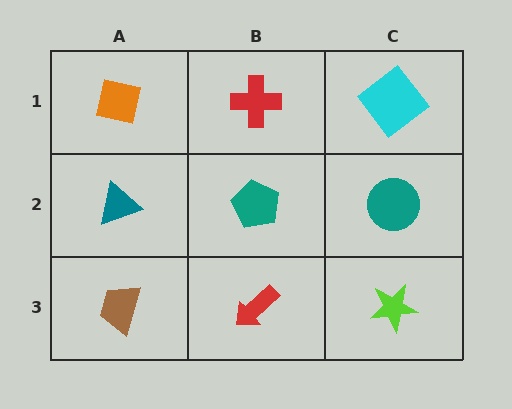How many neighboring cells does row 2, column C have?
3.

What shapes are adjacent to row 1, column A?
A teal triangle (row 2, column A), a red cross (row 1, column B).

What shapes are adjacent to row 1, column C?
A teal circle (row 2, column C), a red cross (row 1, column B).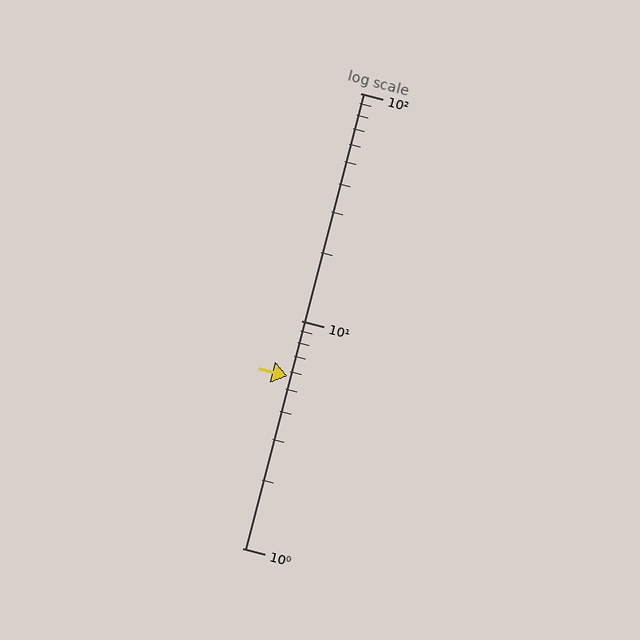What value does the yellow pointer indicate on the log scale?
The pointer indicates approximately 5.7.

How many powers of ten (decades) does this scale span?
The scale spans 2 decades, from 1 to 100.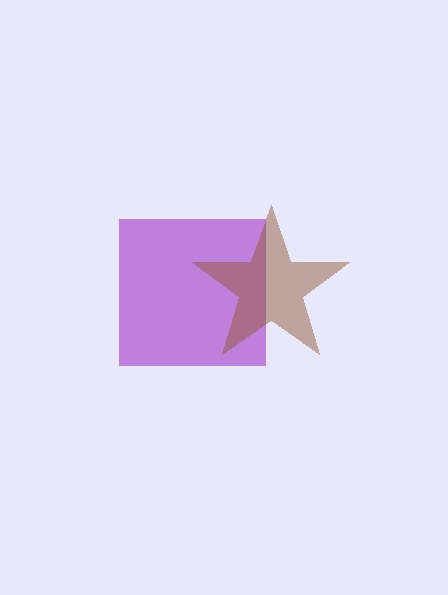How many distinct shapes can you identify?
There are 2 distinct shapes: a purple square, a brown star.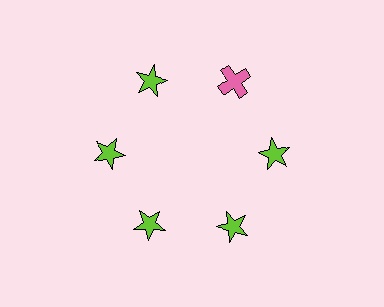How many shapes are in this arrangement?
There are 6 shapes arranged in a ring pattern.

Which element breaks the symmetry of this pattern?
The pink cross at roughly the 1 o'clock position breaks the symmetry. All other shapes are lime stars.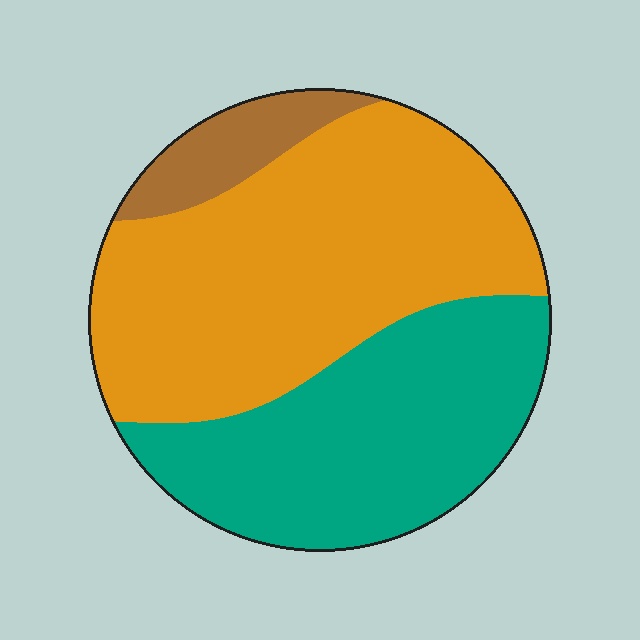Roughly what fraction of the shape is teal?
Teal takes up about three eighths (3/8) of the shape.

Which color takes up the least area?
Brown, at roughly 10%.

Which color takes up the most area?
Orange, at roughly 55%.